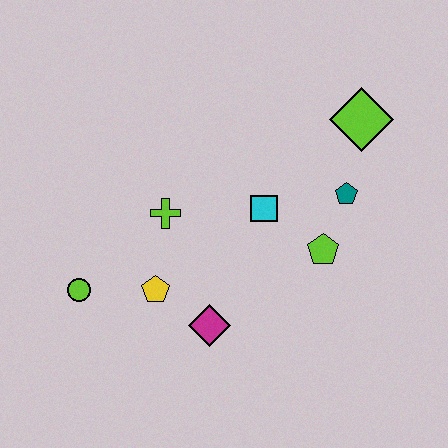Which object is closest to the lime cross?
The yellow pentagon is closest to the lime cross.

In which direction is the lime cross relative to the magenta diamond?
The lime cross is above the magenta diamond.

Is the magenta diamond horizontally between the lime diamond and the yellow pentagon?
Yes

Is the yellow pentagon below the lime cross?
Yes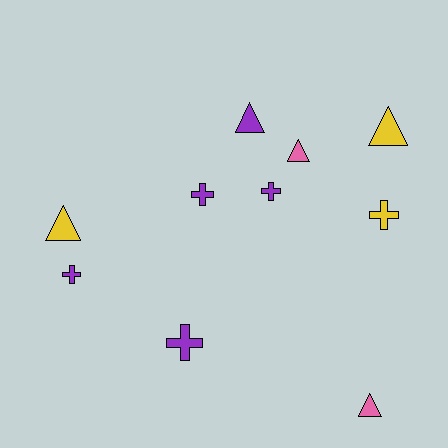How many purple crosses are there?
There are 4 purple crosses.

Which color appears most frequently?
Purple, with 5 objects.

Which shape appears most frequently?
Triangle, with 5 objects.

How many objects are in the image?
There are 10 objects.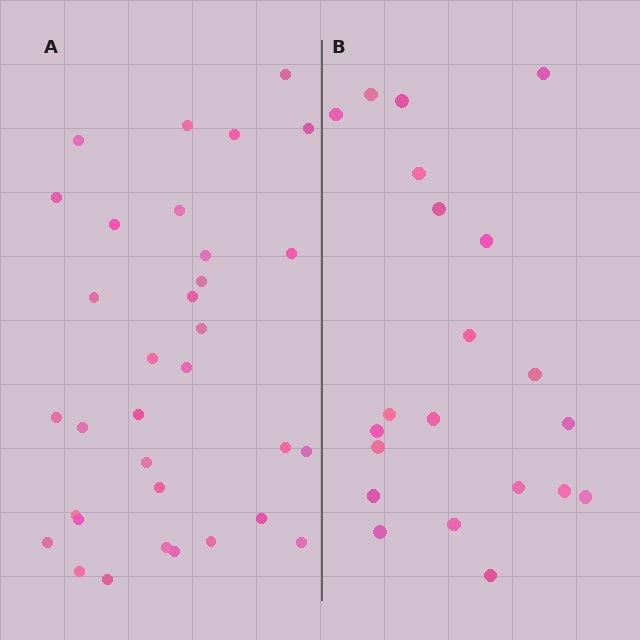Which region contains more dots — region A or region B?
Region A (the left region) has more dots.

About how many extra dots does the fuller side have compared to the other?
Region A has roughly 12 or so more dots than region B.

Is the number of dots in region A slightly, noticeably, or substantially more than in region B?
Region A has substantially more. The ratio is roughly 1.6 to 1.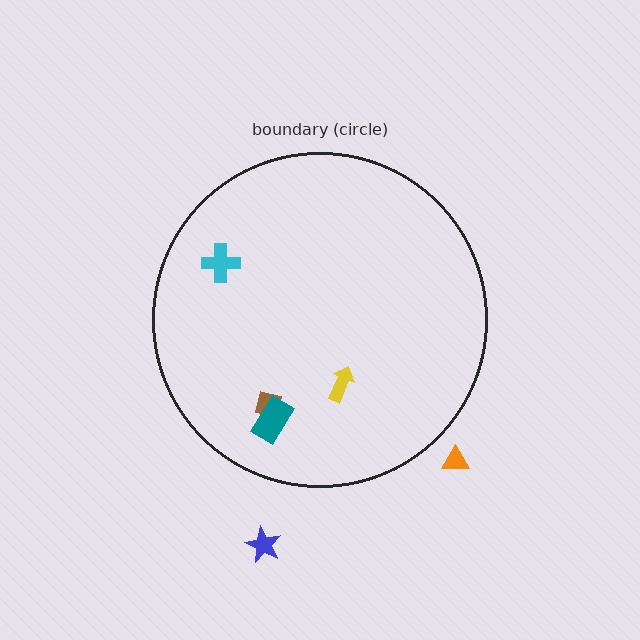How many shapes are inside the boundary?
4 inside, 2 outside.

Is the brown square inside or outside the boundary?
Inside.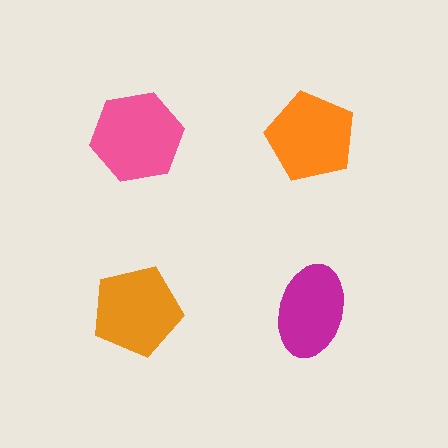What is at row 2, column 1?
An orange pentagon.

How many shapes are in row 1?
2 shapes.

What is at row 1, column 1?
A pink hexagon.